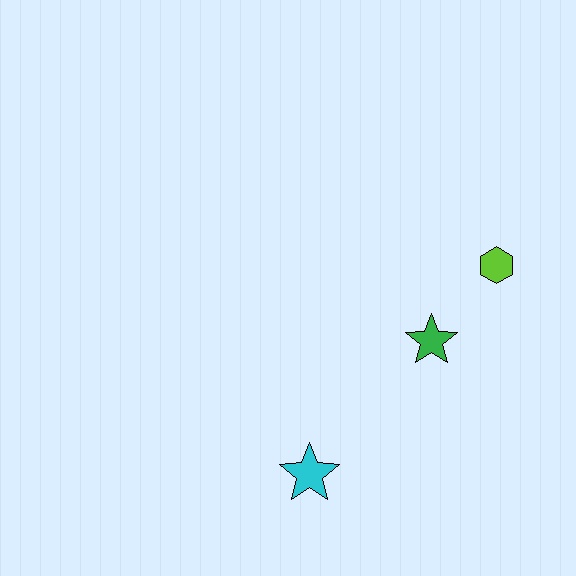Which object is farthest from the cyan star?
The lime hexagon is farthest from the cyan star.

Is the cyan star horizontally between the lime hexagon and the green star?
No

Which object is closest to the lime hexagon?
The green star is closest to the lime hexagon.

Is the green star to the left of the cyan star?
No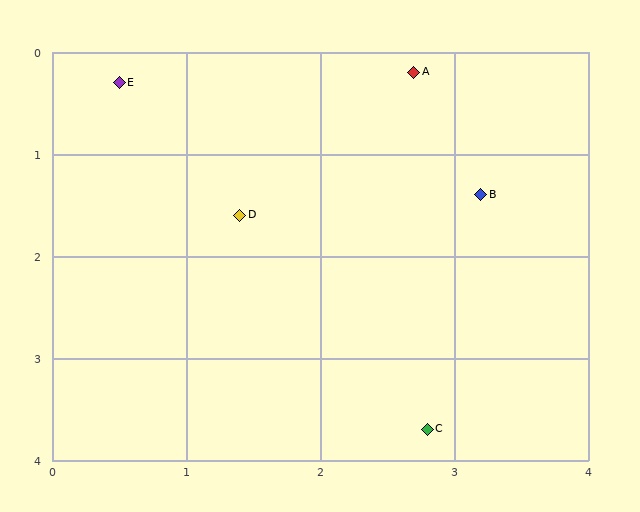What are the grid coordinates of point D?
Point D is at approximately (1.4, 1.6).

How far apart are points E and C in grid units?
Points E and C are about 4.1 grid units apart.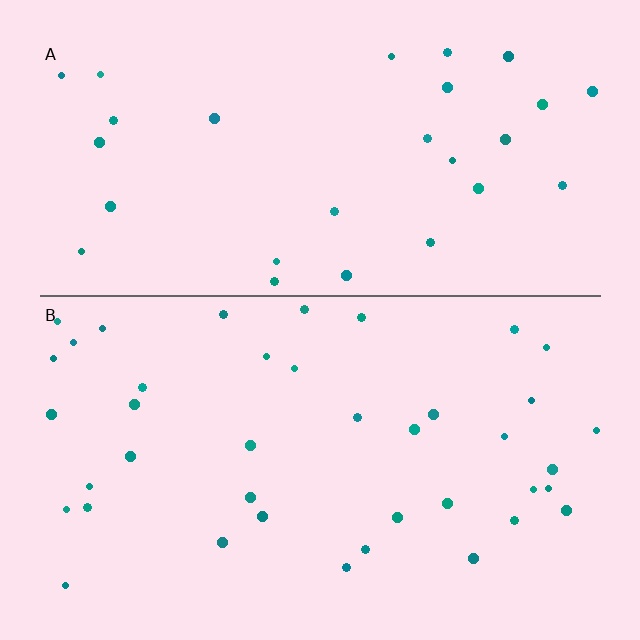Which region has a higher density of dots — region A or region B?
B (the bottom).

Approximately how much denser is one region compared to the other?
Approximately 1.4× — region B over region A.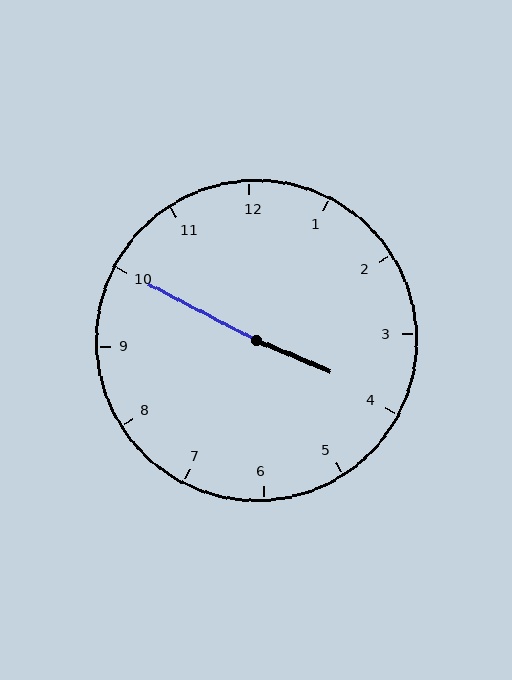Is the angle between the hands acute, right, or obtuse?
It is obtuse.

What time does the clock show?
3:50.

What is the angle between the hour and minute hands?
Approximately 175 degrees.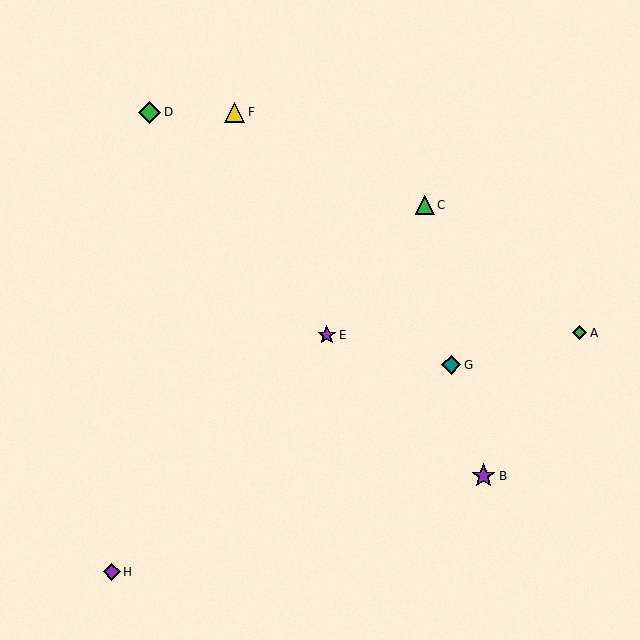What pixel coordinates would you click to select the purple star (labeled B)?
Click at (483, 476) to select the purple star B.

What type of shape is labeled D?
Shape D is a green diamond.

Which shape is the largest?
The purple star (labeled B) is the largest.